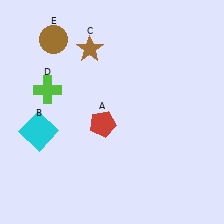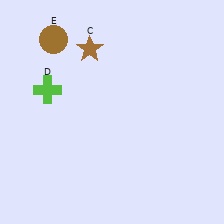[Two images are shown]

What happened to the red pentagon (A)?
The red pentagon (A) was removed in Image 2. It was in the bottom-left area of Image 1.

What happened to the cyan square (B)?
The cyan square (B) was removed in Image 2. It was in the bottom-left area of Image 1.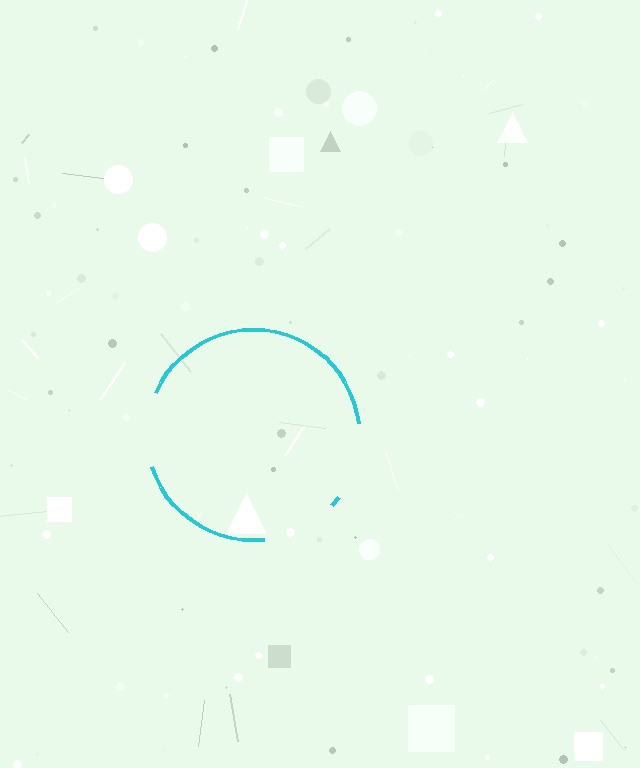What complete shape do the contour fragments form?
The contour fragments form a circle.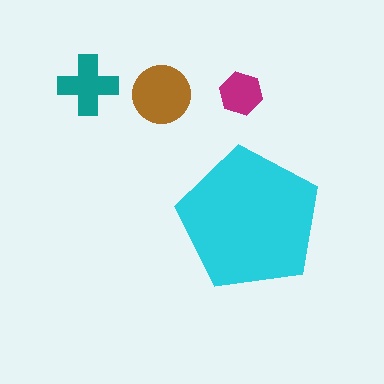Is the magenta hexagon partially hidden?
No, the magenta hexagon is fully visible.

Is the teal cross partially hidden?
No, the teal cross is fully visible.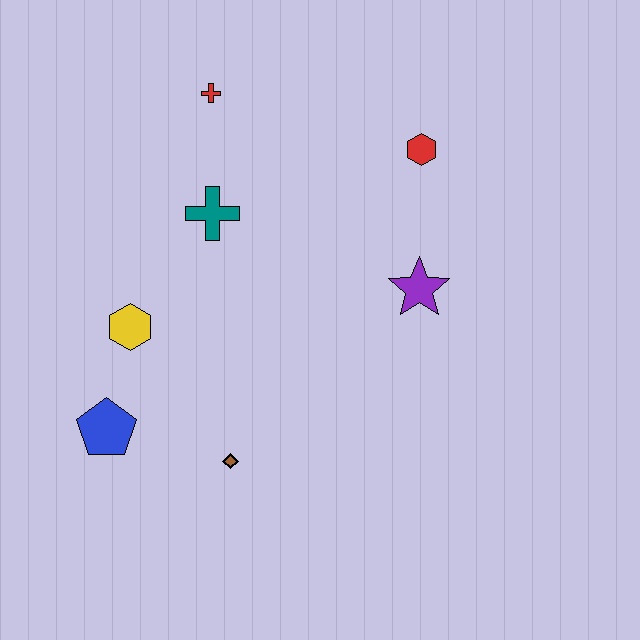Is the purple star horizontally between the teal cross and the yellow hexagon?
No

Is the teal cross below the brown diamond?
No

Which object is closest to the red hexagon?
The purple star is closest to the red hexagon.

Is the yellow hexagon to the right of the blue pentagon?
Yes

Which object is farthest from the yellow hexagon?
The red hexagon is farthest from the yellow hexagon.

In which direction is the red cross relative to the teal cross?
The red cross is above the teal cross.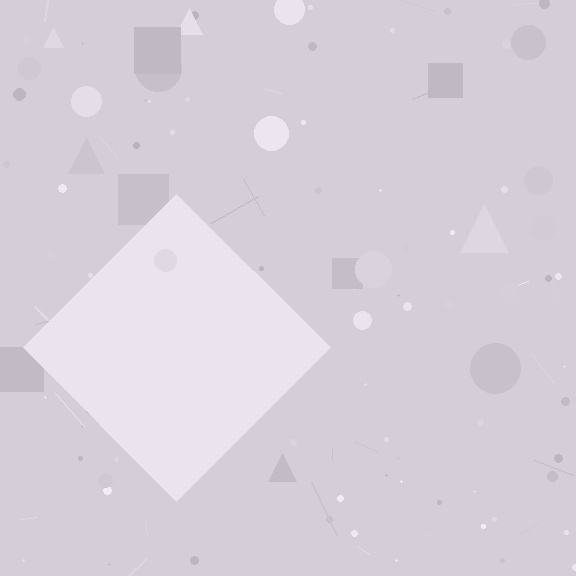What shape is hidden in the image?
A diamond is hidden in the image.